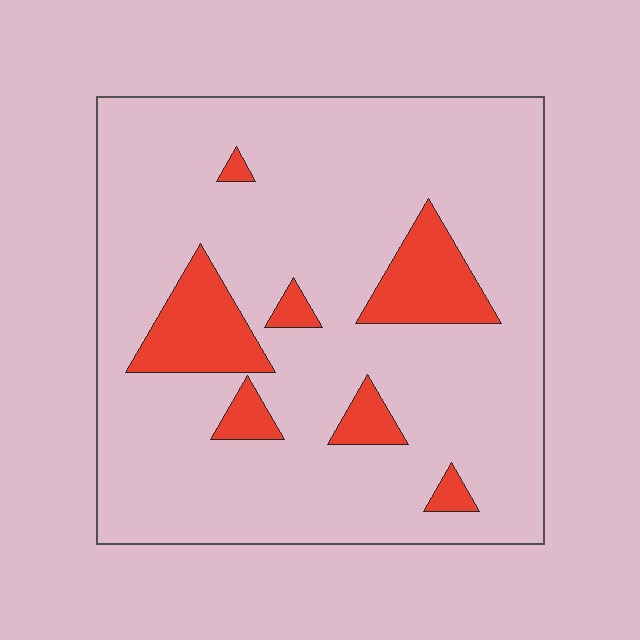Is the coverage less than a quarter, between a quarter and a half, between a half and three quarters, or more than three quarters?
Less than a quarter.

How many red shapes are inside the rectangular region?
7.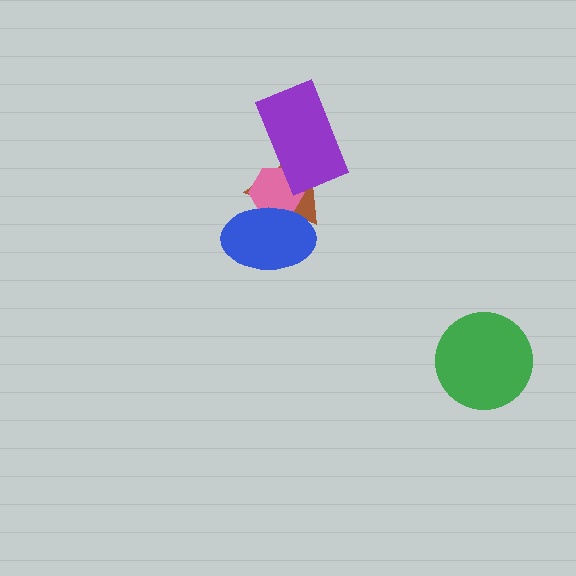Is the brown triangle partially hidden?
Yes, it is partially covered by another shape.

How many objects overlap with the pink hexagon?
3 objects overlap with the pink hexagon.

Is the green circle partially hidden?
No, no other shape covers it.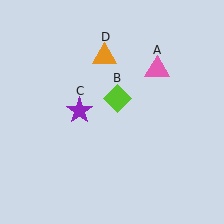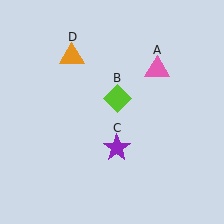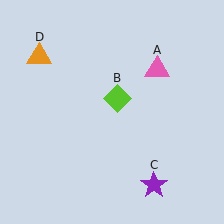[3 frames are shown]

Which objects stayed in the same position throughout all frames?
Pink triangle (object A) and lime diamond (object B) remained stationary.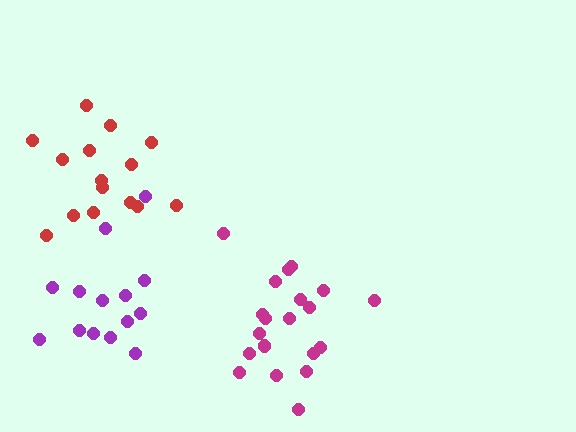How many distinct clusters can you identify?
There are 3 distinct clusters.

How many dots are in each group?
Group 1: 15 dots, Group 2: 14 dots, Group 3: 20 dots (49 total).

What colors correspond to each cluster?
The clusters are colored: red, purple, magenta.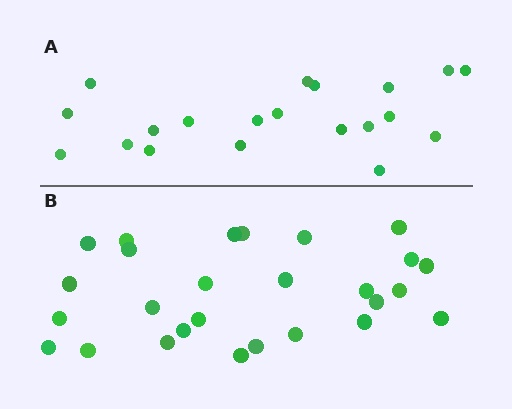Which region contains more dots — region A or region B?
Region B (the bottom region) has more dots.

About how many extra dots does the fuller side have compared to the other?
Region B has roughly 8 or so more dots than region A.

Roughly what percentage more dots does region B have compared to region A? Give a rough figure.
About 35% more.